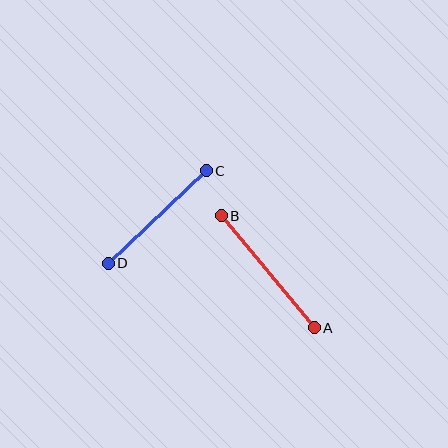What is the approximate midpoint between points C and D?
The midpoint is at approximately (157, 217) pixels.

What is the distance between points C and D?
The distance is approximately 135 pixels.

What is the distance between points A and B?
The distance is approximately 145 pixels.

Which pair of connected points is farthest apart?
Points A and B are farthest apart.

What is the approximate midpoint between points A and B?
The midpoint is at approximately (268, 272) pixels.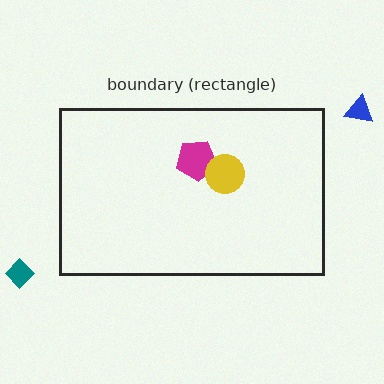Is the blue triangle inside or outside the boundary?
Outside.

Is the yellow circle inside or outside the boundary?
Inside.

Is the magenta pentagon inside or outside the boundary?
Inside.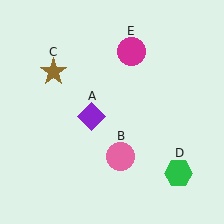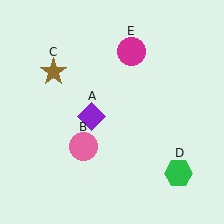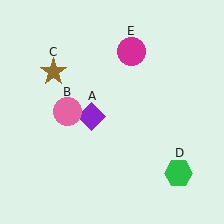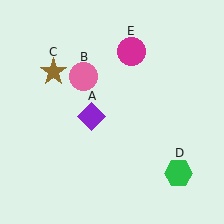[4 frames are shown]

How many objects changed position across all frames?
1 object changed position: pink circle (object B).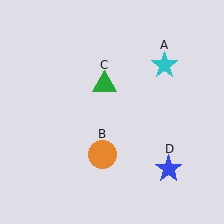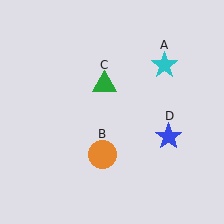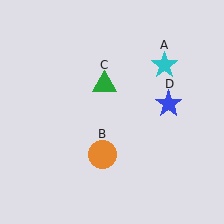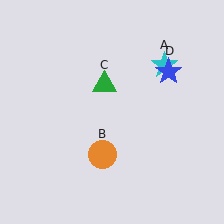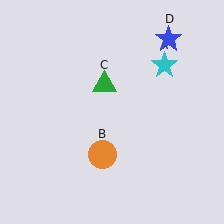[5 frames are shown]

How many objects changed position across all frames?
1 object changed position: blue star (object D).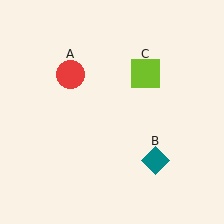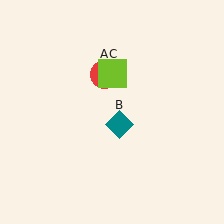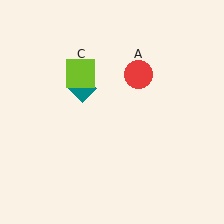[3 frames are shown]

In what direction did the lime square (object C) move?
The lime square (object C) moved left.